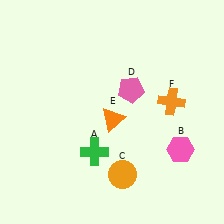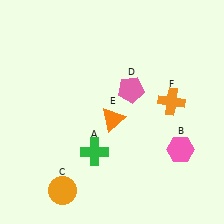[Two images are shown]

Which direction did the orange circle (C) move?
The orange circle (C) moved left.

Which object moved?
The orange circle (C) moved left.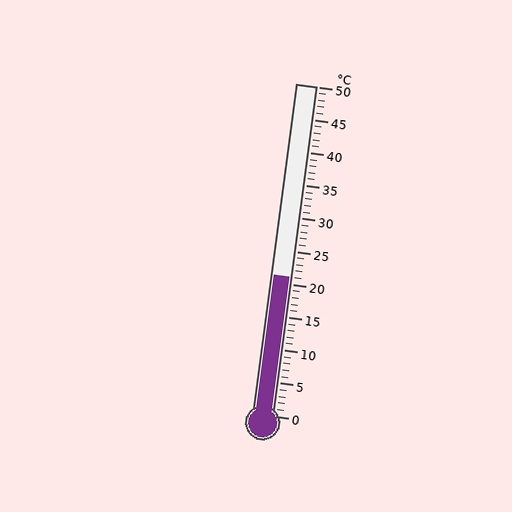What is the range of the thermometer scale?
The thermometer scale ranges from 0°C to 50°C.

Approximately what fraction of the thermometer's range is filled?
The thermometer is filled to approximately 40% of its range.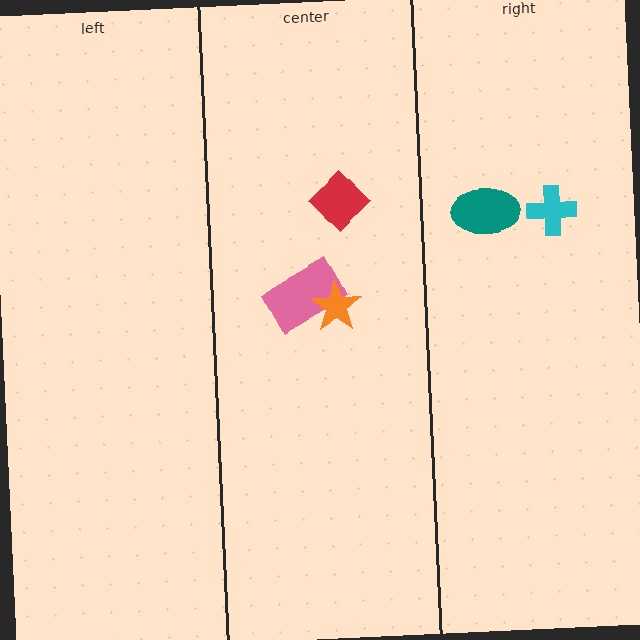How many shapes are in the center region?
3.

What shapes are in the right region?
The cyan cross, the teal ellipse.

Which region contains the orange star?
The center region.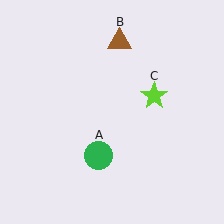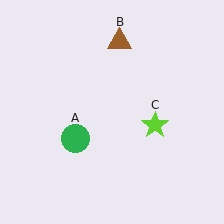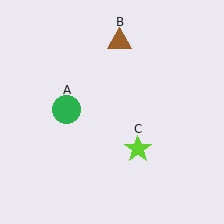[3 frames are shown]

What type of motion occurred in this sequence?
The green circle (object A), lime star (object C) rotated clockwise around the center of the scene.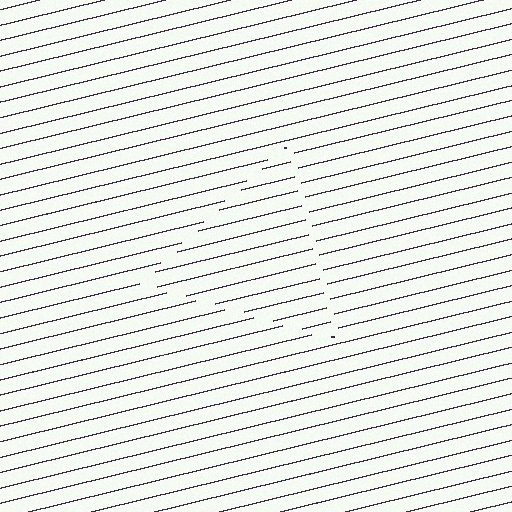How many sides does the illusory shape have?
3 sides — the line-ends trace a triangle.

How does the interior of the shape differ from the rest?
The interior of the shape contains the same grating, shifted by half a period — the contour is defined by the phase discontinuity where line-ends from the inner and outer gratings abut.